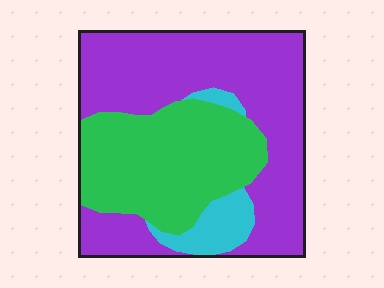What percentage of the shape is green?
Green covers roughly 35% of the shape.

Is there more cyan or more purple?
Purple.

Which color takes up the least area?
Cyan, at roughly 10%.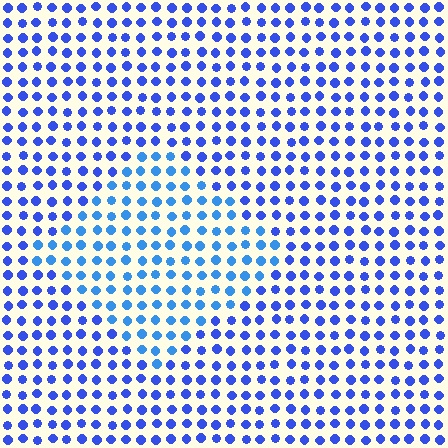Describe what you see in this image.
The image is filled with small blue elements in a uniform arrangement. A diamond-shaped region is visible where the elements are tinted to a slightly different hue, forming a subtle color boundary.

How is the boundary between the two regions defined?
The boundary is defined purely by a slight shift in hue (about 23 degrees). Spacing, size, and orientation are identical on both sides.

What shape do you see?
I see a diamond.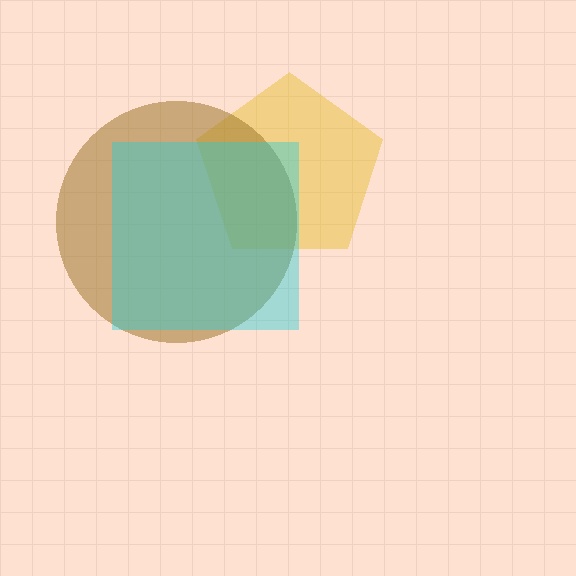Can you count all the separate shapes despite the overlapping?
Yes, there are 3 separate shapes.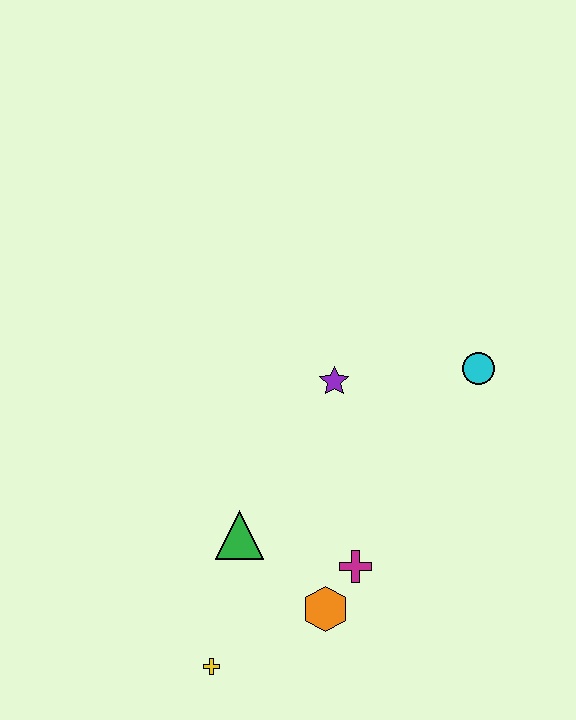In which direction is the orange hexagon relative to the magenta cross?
The orange hexagon is below the magenta cross.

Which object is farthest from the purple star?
The yellow cross is farthest from the purple star.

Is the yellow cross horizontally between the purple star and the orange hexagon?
No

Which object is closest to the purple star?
The cyan circle is closest to the purple star.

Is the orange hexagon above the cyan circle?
No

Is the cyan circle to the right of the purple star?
Yes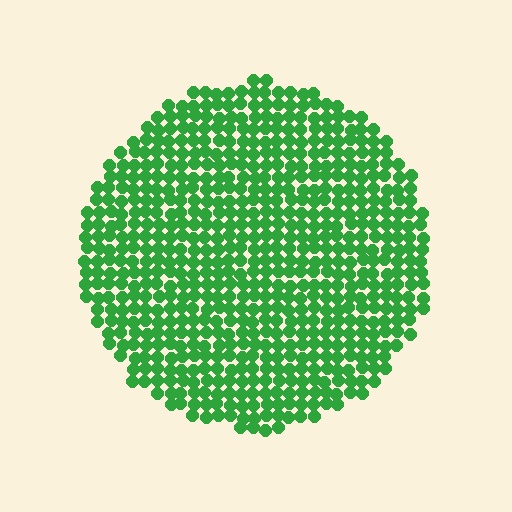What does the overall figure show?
The overall figure shows a circle.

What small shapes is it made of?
It is made of small circles.